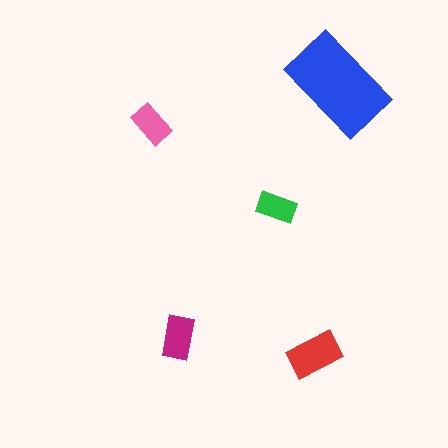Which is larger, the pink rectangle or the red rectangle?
The red one.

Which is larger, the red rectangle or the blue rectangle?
The blue one.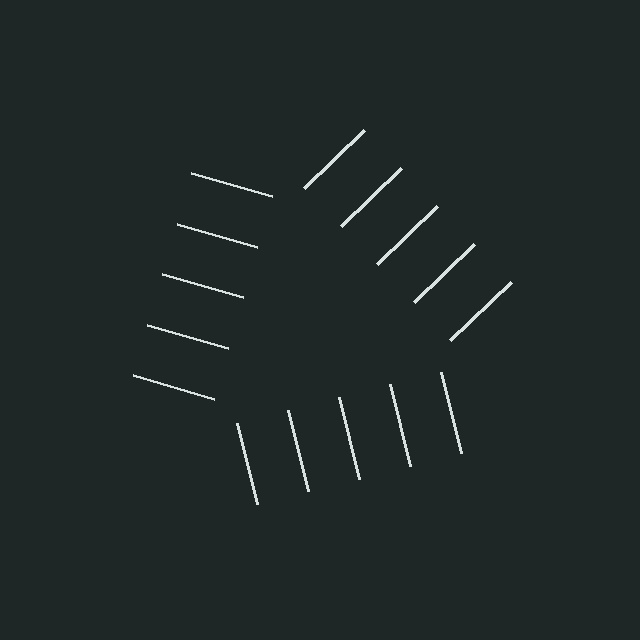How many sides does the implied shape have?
3 sides — the line-ends trace a triangle.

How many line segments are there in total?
15 — 5 along each of the 3 edges.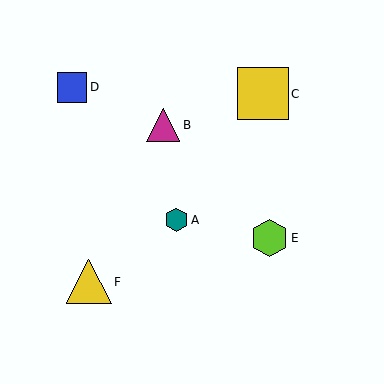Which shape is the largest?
The yellow square (labeled C) is the largest.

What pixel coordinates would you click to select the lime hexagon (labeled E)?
Click at (270, 238) to select the lime hexagon E.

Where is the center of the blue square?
The center of the blue square is at (72, 87).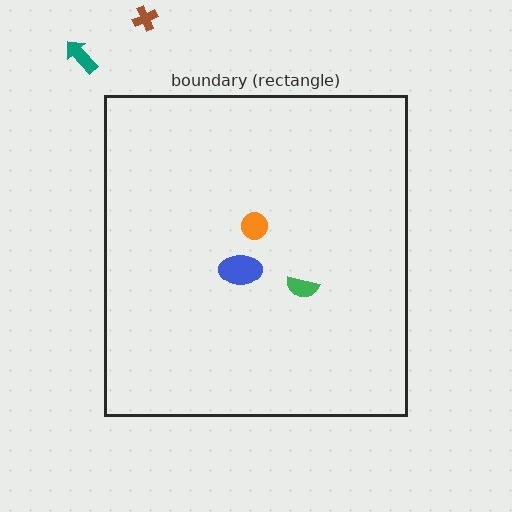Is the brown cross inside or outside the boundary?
Outside.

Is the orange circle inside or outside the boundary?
Inside.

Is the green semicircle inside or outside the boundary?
Inside.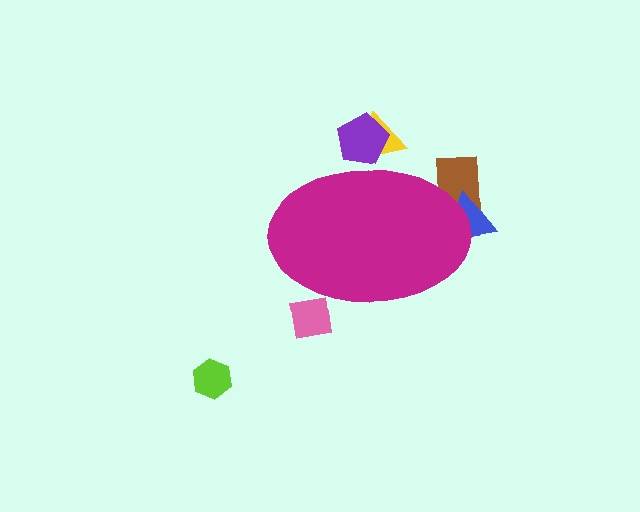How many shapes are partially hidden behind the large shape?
5 shapes are partially hidden.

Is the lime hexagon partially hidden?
No, the lime hexagon is fully visible.